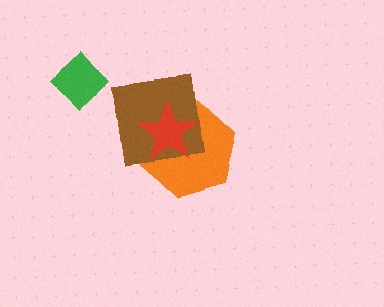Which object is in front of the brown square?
The red star is in front of the brown square.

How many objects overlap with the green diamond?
0 objects overlap with the green diamond.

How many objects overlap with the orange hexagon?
2 objects overlap with the orange hexagon.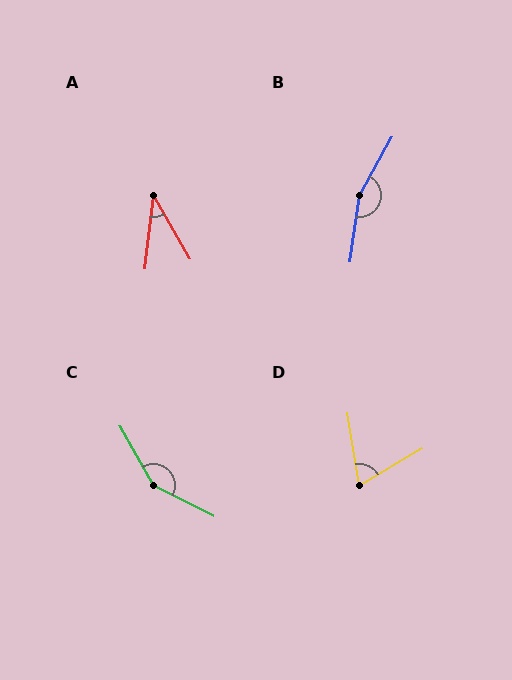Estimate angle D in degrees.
Approximately 69 degrees.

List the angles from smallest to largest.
A (37°), D (69°), C (146°), B (159°).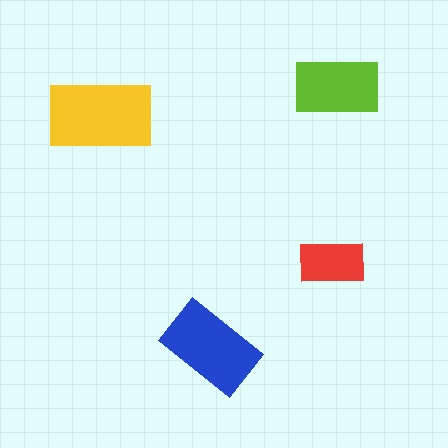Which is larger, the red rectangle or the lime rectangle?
The lime one.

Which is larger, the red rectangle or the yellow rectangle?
The yellow one.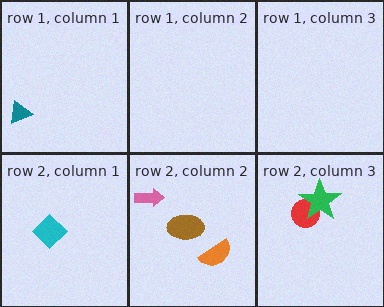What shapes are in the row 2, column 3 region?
The red circle, the green star.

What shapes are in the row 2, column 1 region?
The cyan diamond.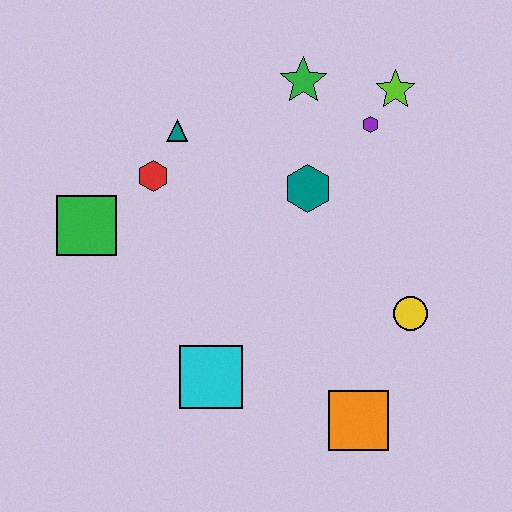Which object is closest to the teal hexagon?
The purple hexagon is closest to the teal hexagon.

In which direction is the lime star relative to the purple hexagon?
The lime star is above the purple hexagon.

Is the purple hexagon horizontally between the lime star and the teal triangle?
Yes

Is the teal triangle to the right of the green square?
Yes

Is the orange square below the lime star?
Yes